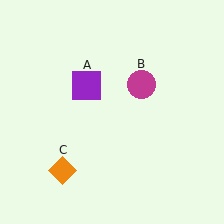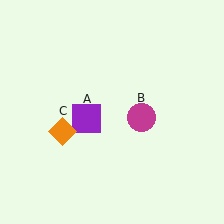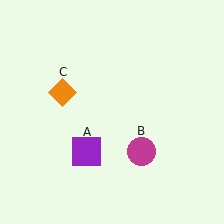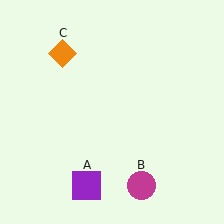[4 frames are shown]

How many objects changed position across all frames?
3 objects changed position: purple square (object A), magenta circle (object B), orange diamond (object C).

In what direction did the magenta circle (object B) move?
The magenta circle (object B) moved down.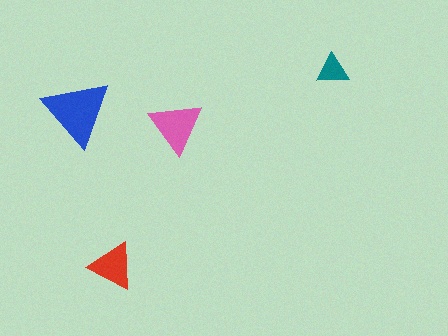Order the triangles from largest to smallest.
the blue one, the pink one, the red one, the teal one.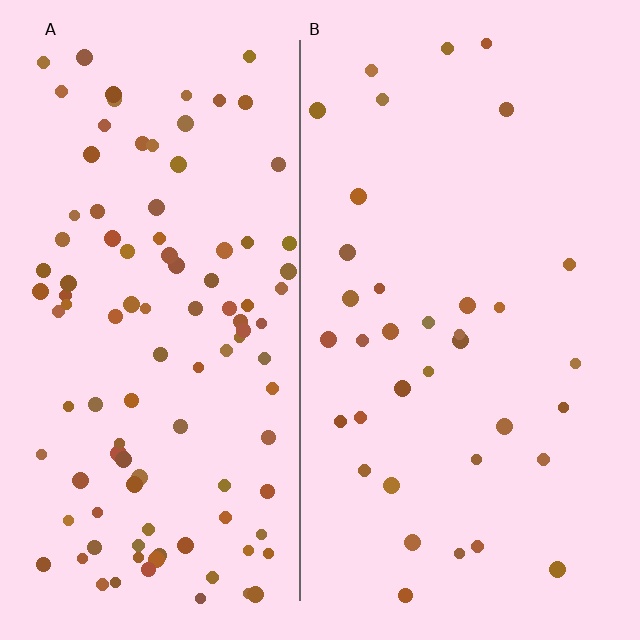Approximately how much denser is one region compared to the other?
Approximately 2.9× — region A over region B.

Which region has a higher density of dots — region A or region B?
A (the left).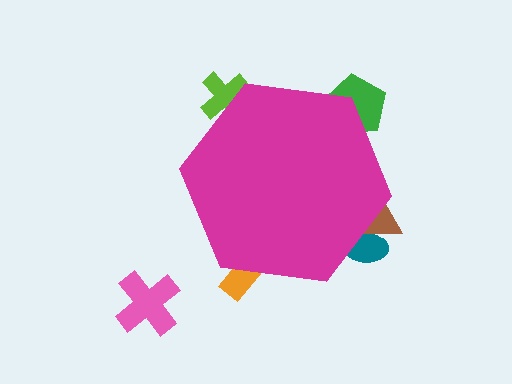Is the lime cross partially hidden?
Yes, the lime cross is partially hidden behind the magenta hexagon.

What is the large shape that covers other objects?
A magenta hexagon.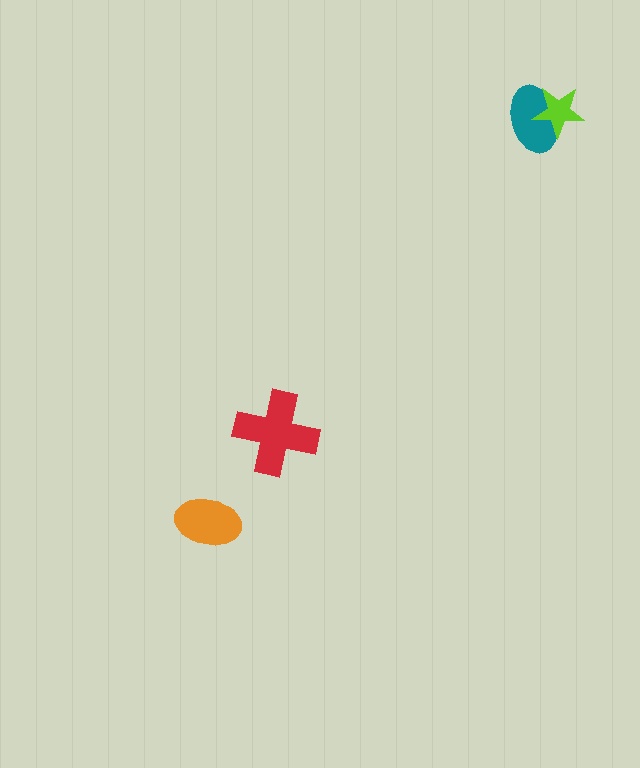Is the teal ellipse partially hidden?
Yes, it is partially covered by another shape.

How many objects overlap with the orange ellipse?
0 objects overlap with the orange ellipse.